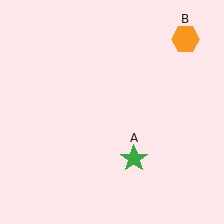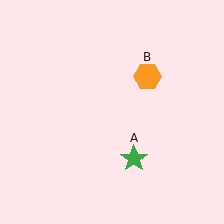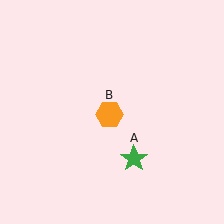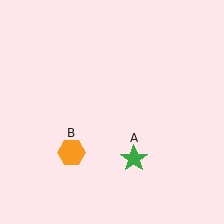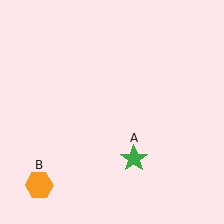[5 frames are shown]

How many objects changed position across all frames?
1 object changed position: orange hexagon (object B).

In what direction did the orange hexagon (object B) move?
The orange hexagon (object B) moved down and to the left.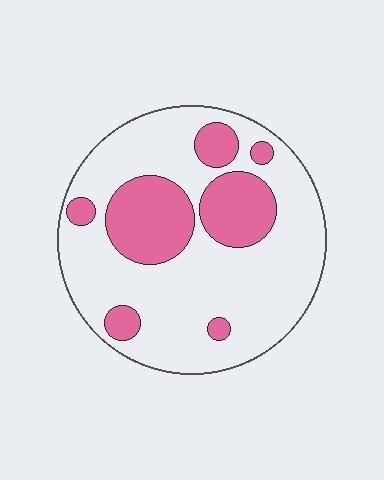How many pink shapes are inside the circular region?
7.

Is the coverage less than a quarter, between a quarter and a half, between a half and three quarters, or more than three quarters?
Between a quarter and a half.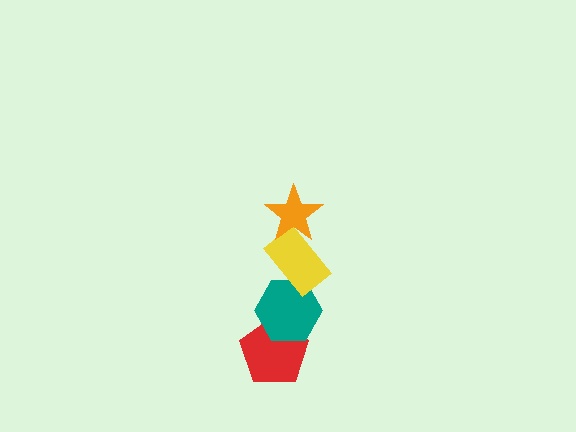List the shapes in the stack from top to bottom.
From top to bottom: the orange star, the yellow rectangle, the teal hexagon, the red pentagon.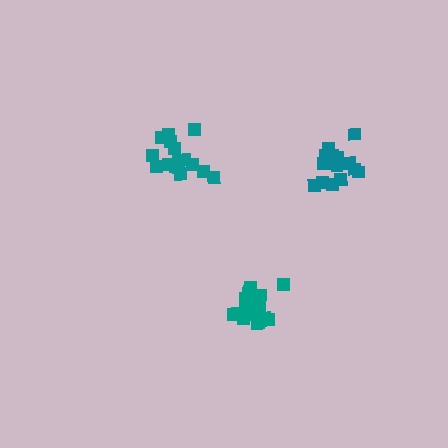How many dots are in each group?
Group 1: 17 dots, Group 2: 17 dots, Group 3: 21 dots (55 total).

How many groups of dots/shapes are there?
There are 3 groups.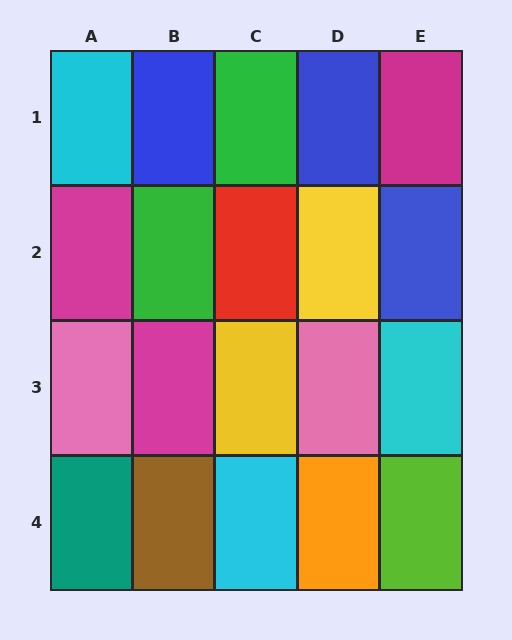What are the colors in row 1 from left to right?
Cyan, blue, green, blue, magenta.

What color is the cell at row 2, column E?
Blue.